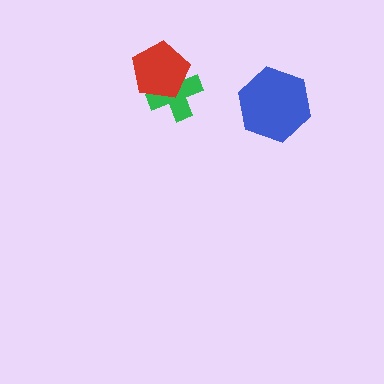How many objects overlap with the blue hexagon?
0 objects overlap with the blue hexagon.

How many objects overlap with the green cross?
1 object overlaps with the green cross.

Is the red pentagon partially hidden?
No, no other shape covers it.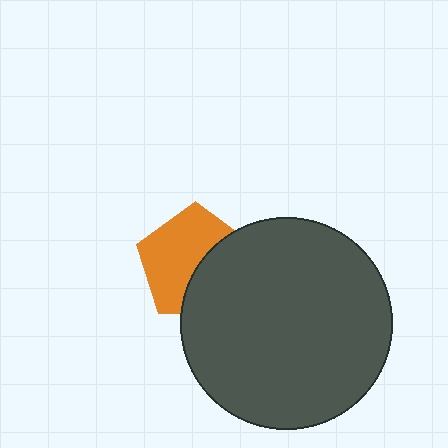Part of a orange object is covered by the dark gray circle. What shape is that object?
It is a pentagon.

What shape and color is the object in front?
The object in front is a dark gray circle.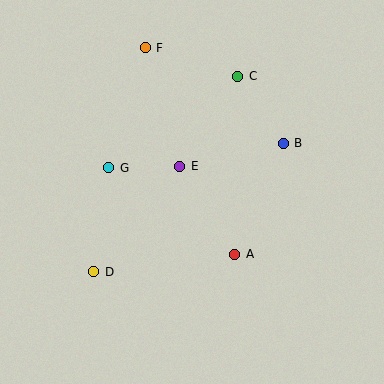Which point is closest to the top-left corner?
Point F is closest to the top-left corner.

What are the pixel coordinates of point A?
Point A is at (235, 254).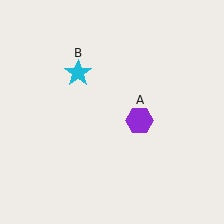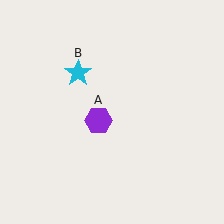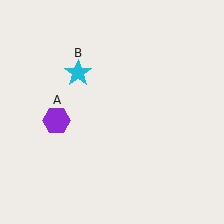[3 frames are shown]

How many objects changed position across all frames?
1 object changed position: purple hexagon (object A).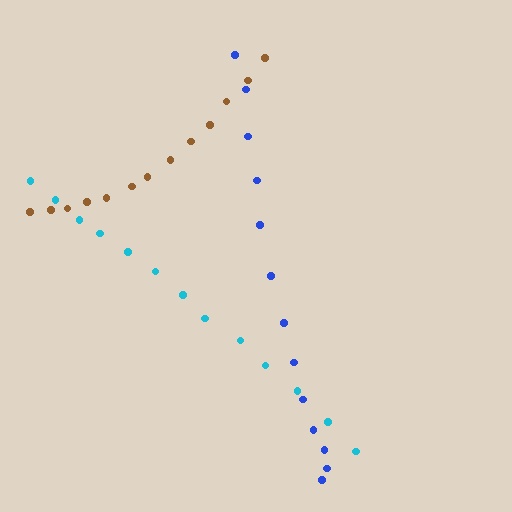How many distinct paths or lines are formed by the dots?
There are 3 distinct paths.